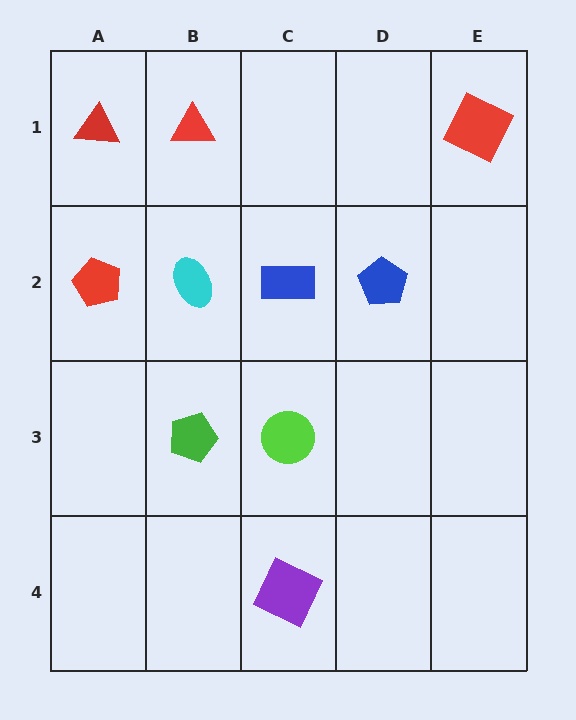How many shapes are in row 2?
4 shapes.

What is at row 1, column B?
A red triangle.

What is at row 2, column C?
A blue rectangle.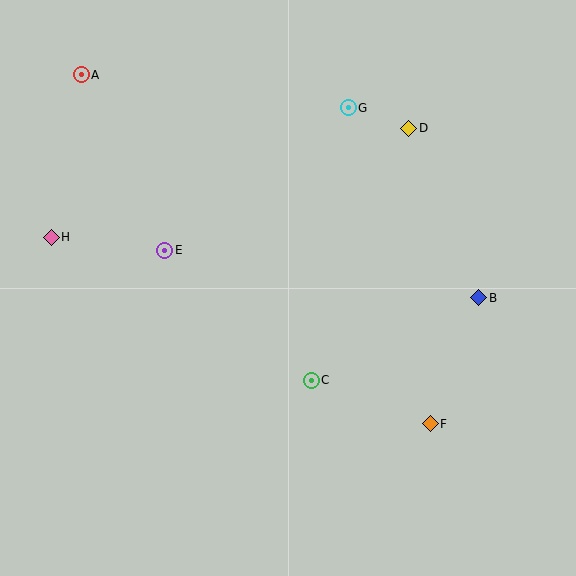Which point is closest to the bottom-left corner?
Point H is closest to the bottom-left corner.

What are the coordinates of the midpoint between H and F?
The midpoint between H and F is at (241, 331).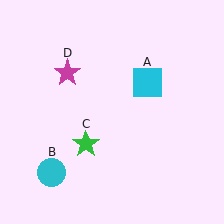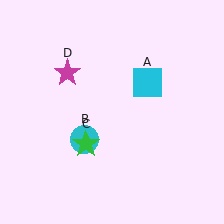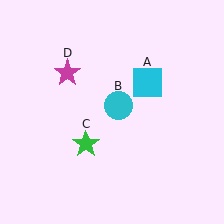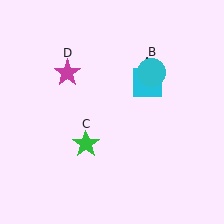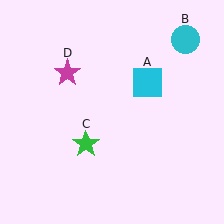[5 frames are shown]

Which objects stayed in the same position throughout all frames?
Cyan square (object A) and green star (object C) and magenta star (object D) remained stationary.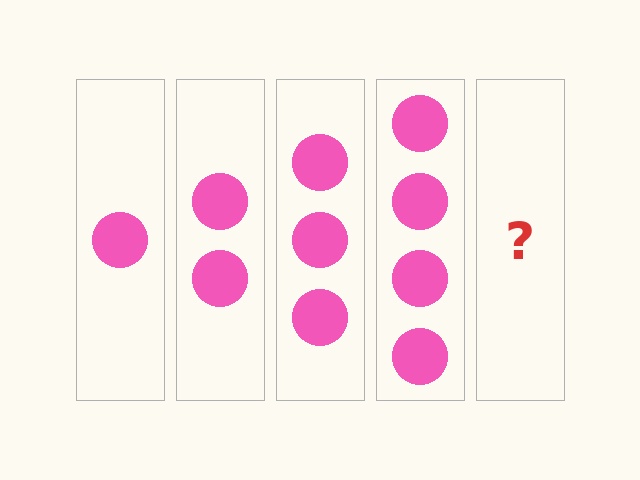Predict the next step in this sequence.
The next step is 5 circles.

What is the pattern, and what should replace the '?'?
The pattern is that each step adds one more circle. The '?' should be 5 circles.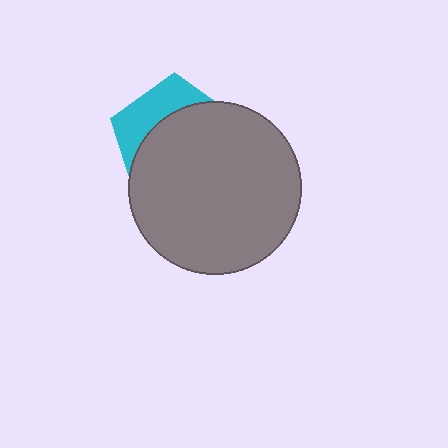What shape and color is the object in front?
The object in front is a gray circle.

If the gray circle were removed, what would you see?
You would see the complete cyan pentagon.